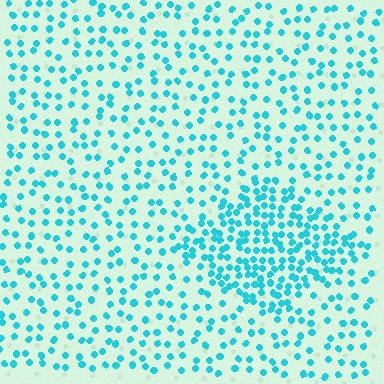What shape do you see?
I see a diamond.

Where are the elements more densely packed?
The elements are more densely packed inside the diamond boundary.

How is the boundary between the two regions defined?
The boundary is defined by a change in element density (approximately 2.2x ratio). All elements are the same color, size, and shape.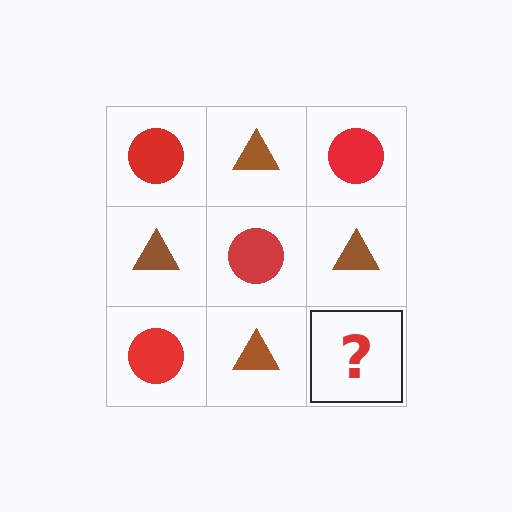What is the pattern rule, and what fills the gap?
The rule is that it alternates red circle and brown triangle in a checkerboard pattern. The gap should be filled with a red circle.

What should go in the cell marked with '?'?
The missing cell should contain a red circle.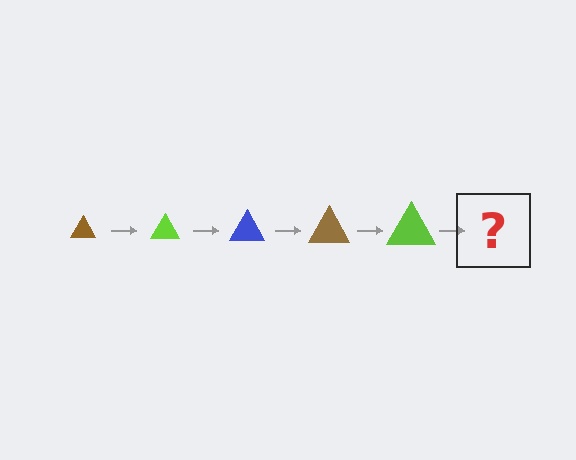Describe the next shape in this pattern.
It should be a blue triangle, larger than the previous one.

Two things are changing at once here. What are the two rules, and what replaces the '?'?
The two rules are that the triangle grows larger each step and the color cycles through brown, lime, and blue. The '?' should be a blue triangle, larger than the previous one.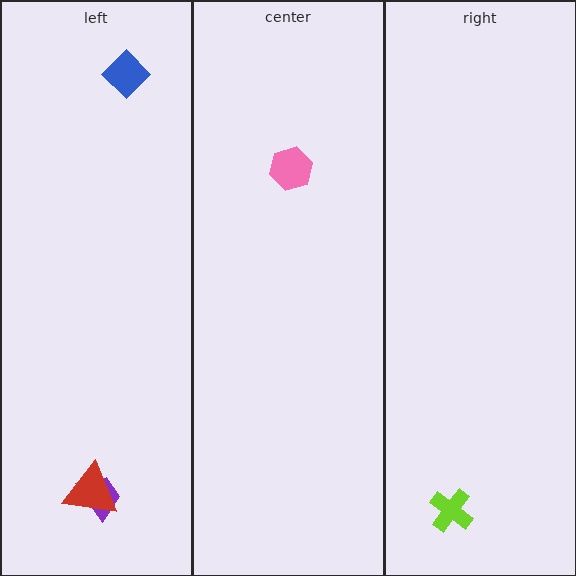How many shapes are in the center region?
1.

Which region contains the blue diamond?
The left region.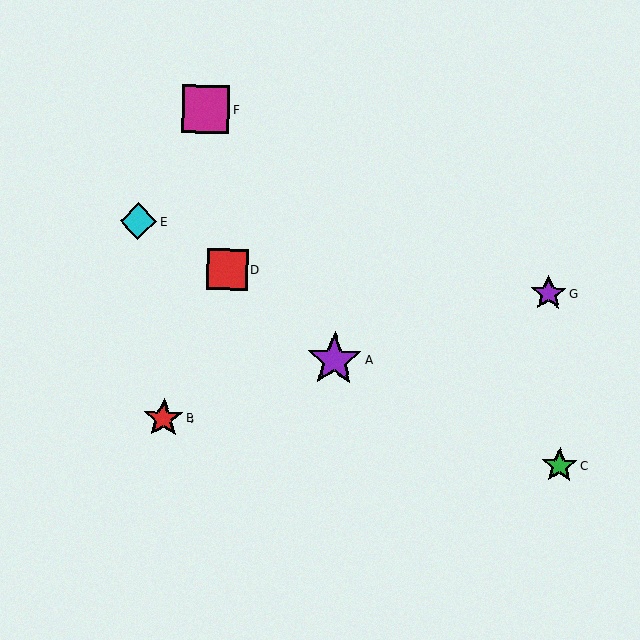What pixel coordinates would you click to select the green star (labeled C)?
Click at (559, 466) to select the green star C.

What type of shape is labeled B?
Shape B is a red star.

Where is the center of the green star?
The center of the green star is at (559, 466).